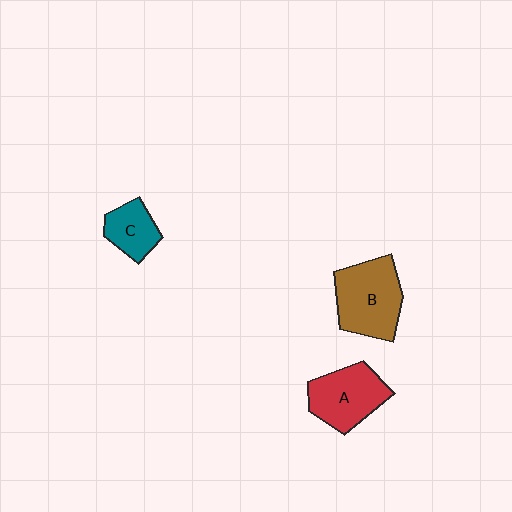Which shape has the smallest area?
Shape C (teal).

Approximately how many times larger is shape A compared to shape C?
Approximately 1.6 times.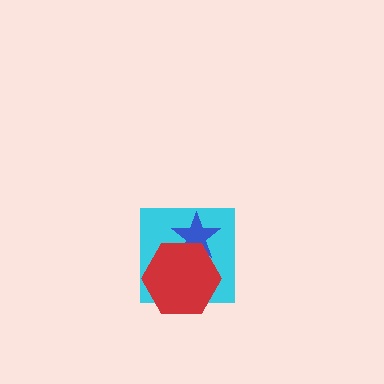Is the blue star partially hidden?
Yes, it is partially covered by another shape.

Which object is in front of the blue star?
The red hexagon is in front of the blue star.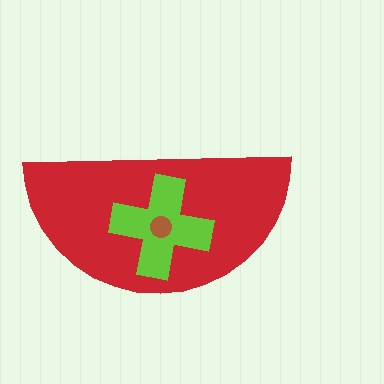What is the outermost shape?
The red semicircle.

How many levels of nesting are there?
3.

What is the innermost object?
The brown circle.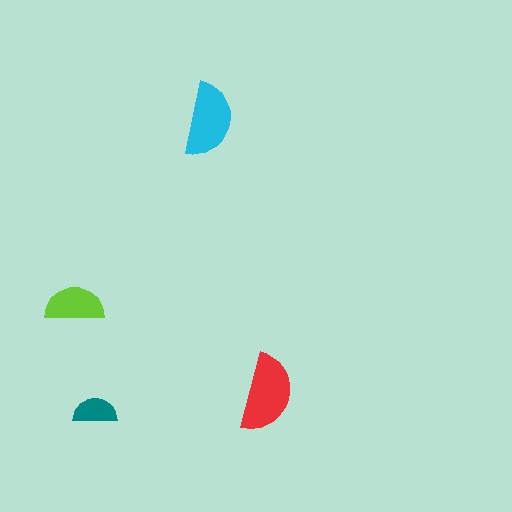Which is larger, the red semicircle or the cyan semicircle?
The red one.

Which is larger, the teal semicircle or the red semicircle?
The red one.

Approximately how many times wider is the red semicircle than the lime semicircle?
About 1.5 times wider.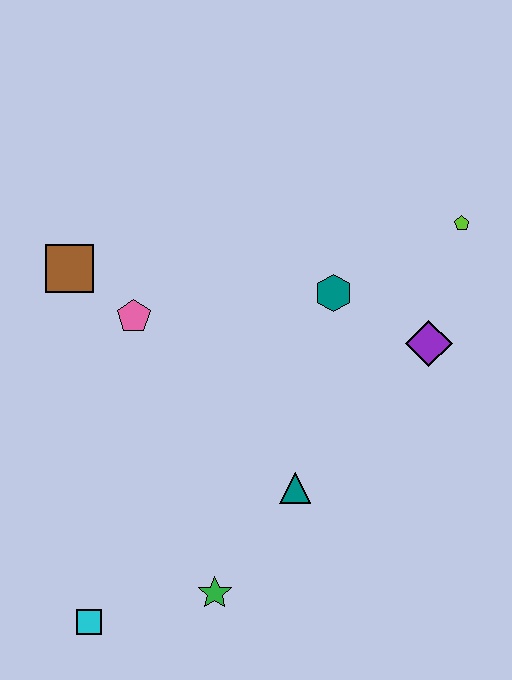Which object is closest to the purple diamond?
The teal hexagon is closest to the purple diamond.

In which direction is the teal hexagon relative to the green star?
The teal hexagon is above the green star.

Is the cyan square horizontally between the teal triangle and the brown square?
Yes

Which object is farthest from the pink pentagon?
The lime pentagon is farthest from the pink pentagon.